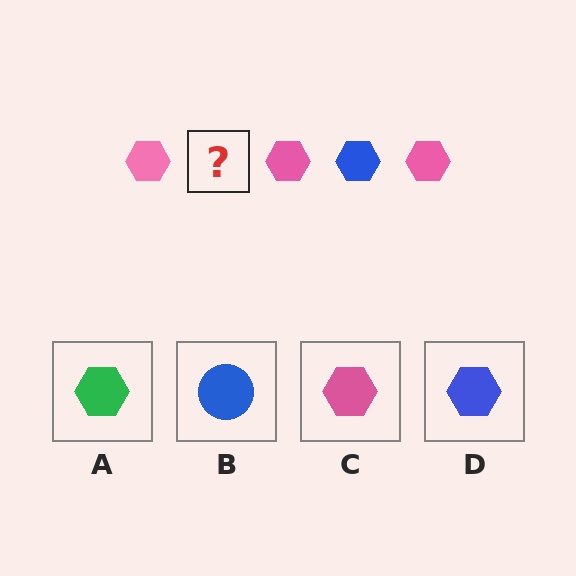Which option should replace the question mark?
Option D.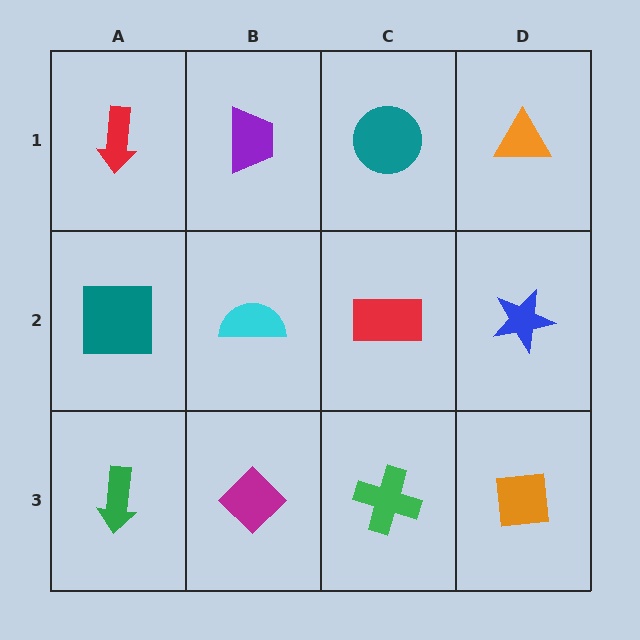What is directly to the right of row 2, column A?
A cyan semicircle.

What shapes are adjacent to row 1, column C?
A red rectangle (row 2, column C), a purple trapezoid (row 1, column B), an orange triangle (row 1, column D).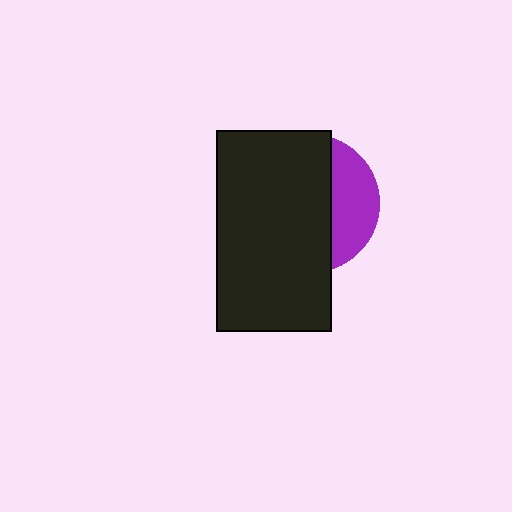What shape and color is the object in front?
The object in front is a black rectangle.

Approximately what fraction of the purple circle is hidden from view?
Roughly 69% of the purple circle is hidden behind the black rectangle.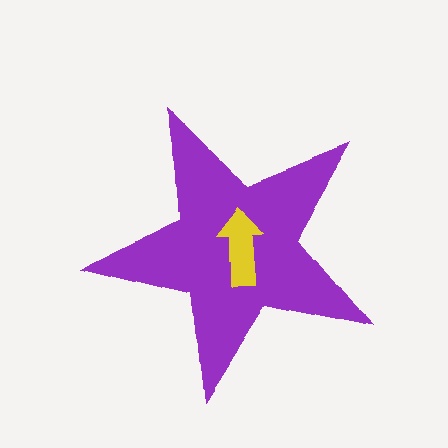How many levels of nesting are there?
2.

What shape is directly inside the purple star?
The yellow arrow.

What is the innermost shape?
The yellow arrow.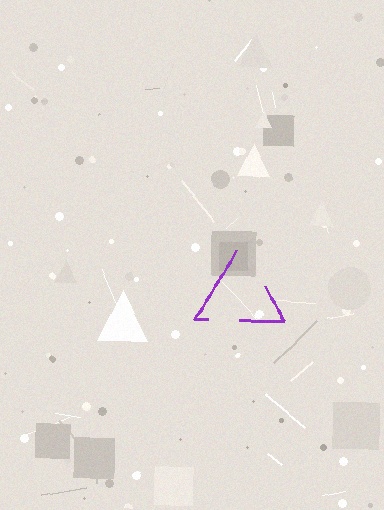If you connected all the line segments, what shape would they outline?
They would outline a triangle.